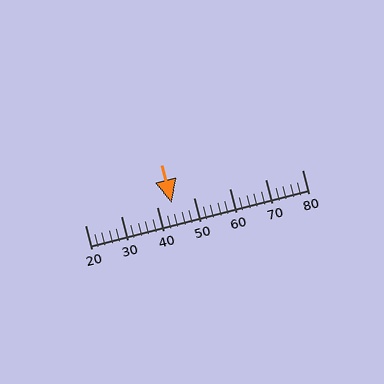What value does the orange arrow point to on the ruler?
The orange arrow points to approximately 44.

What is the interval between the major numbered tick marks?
The major tick marks are spaced 10 units apart.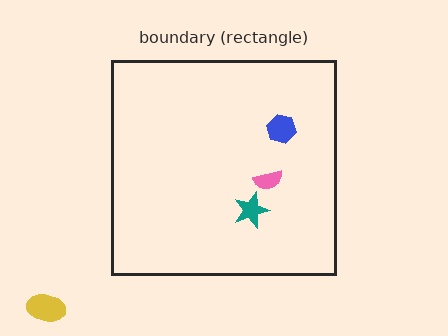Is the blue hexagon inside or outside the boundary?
Inside.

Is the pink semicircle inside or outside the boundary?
Inside.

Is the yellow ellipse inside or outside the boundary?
Outside.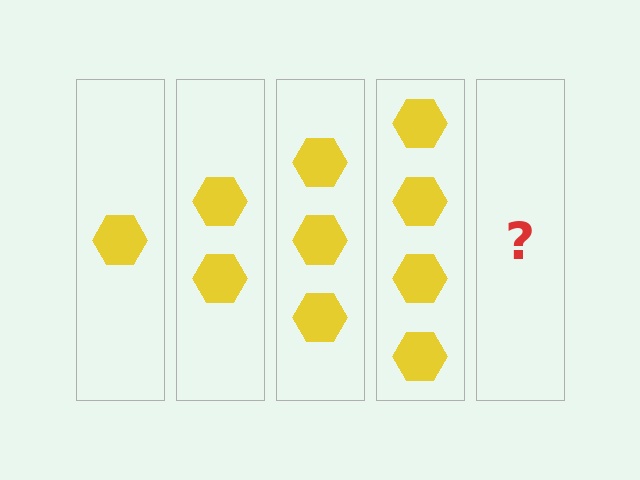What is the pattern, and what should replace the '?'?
The pattern is that each step adds one more hexagon. The '?' should be 5 hexagons.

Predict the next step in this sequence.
The next step is 5 hexagons.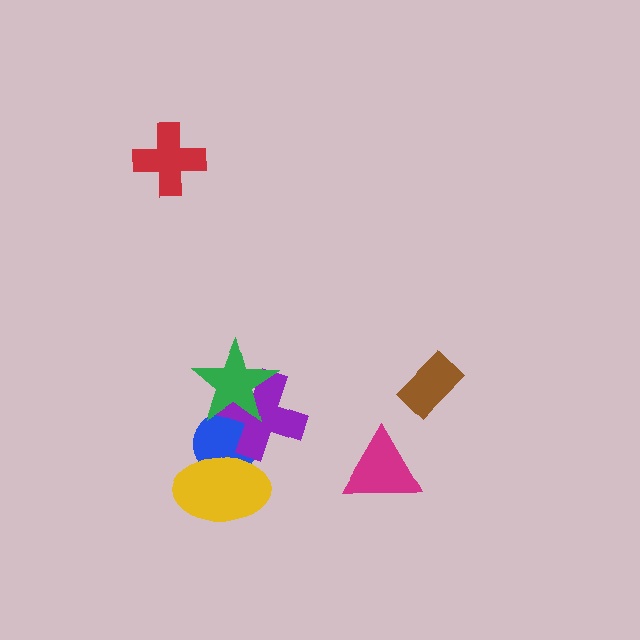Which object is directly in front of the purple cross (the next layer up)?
The yellow ellipse is directly in front of the purple cross.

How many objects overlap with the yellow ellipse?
2 objects overlap with the yellow ellipse.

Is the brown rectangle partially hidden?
No, no other shape covers it.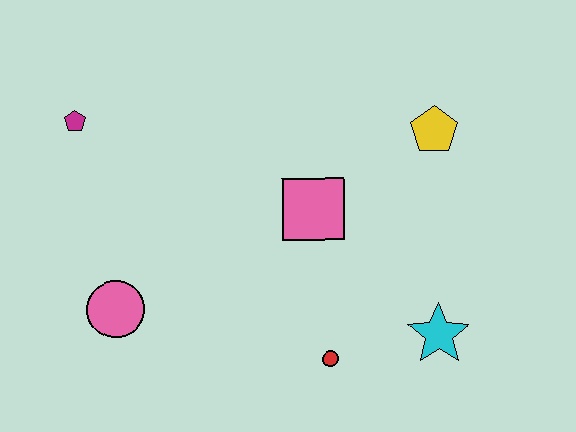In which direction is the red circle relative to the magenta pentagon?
The red circle is to the right of the magenta pentagon.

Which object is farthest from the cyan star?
The magenta pentagon is farthest from the cyan star.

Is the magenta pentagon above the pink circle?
Yes